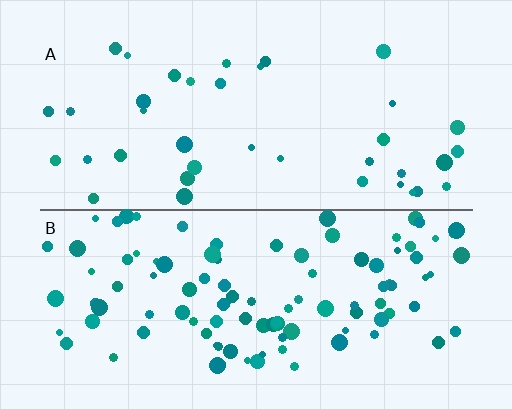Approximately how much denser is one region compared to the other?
Approximately 2.8× — region B over region A.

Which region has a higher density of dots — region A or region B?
B (the bottom).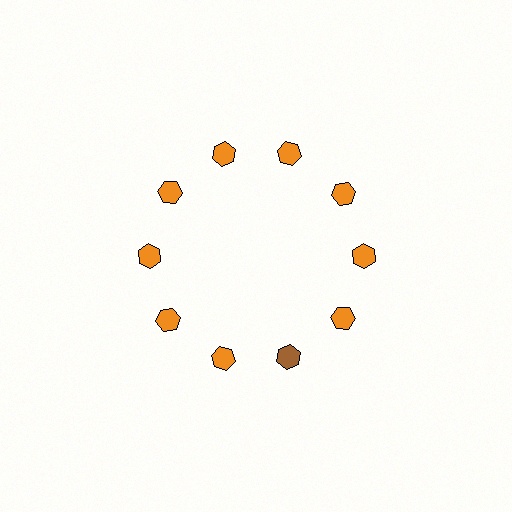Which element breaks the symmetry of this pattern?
The brown hexagon at roughly the 5 o'clock position breaks the symmetry. All other shapes are orange hexagons.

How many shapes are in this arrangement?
There are 10 shapes arranged in a ring pattern.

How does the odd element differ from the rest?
It has a different color: brown instead of orange.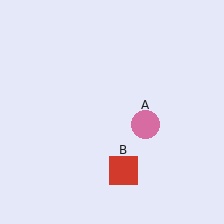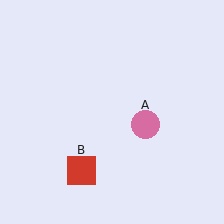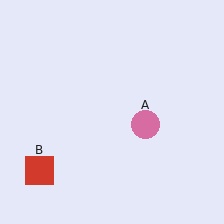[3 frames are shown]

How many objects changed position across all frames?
1 object changed position: red square (object B).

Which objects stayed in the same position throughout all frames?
Pink circle (object A) remained stationary.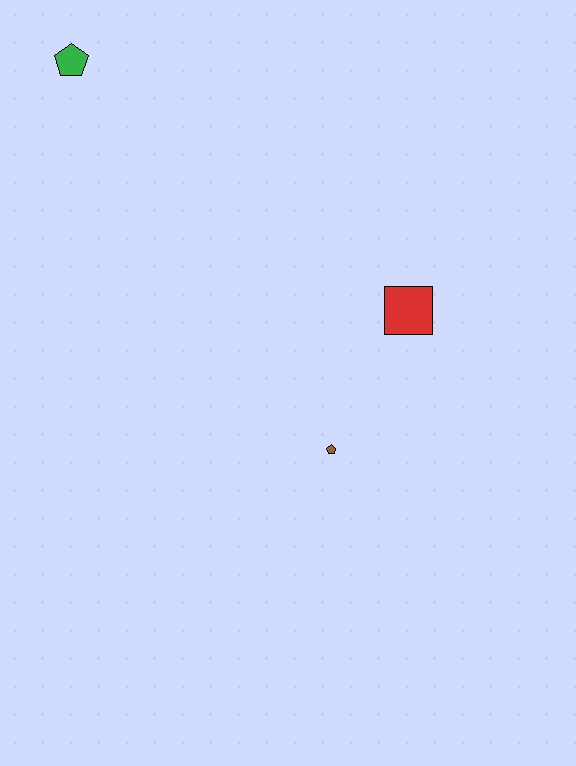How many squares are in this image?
There is 1 square.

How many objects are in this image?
There are 3 objects.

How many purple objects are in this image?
There are no purple objects.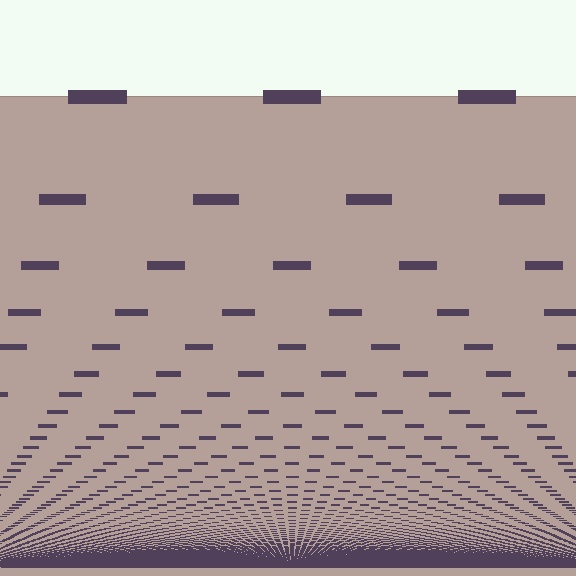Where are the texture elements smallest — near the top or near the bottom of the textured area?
Near the bottom.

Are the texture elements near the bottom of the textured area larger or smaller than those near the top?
Smaller. The gradient is inverted — elements near the bottom are smaller and denser.